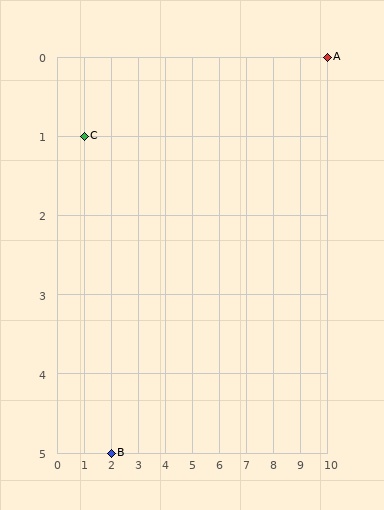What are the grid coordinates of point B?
Point B is at grid coordinates (2, 5).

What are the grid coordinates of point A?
Point A is at grid coordinates (10, 0).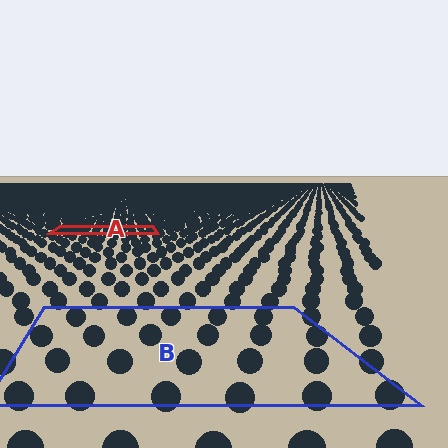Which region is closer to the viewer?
Region B is closer. The texture elements there are larger and more spread out.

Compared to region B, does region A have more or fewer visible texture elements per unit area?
Region A has more texture elements per unit area — they are packed more densely because it is farther away.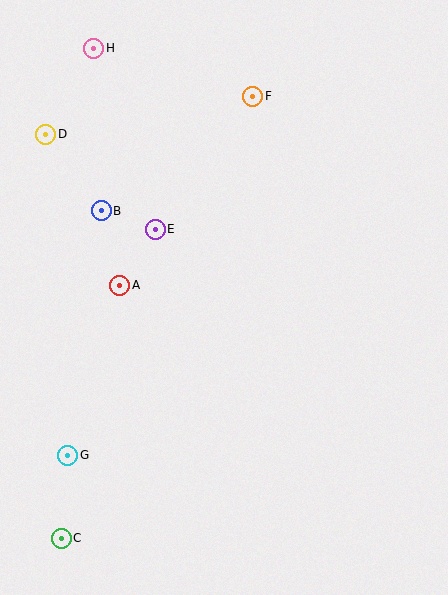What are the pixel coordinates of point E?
Point E is at (155, 229).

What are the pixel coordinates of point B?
Point B is at (101, 211).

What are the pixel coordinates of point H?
Point H is at (94, 48).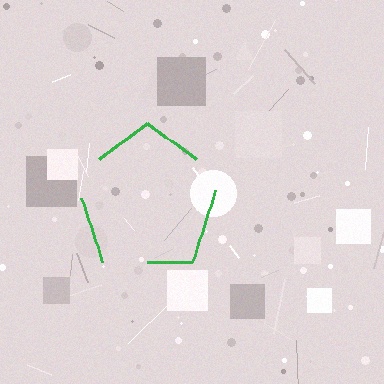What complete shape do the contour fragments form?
The contour fragments form a pentagon.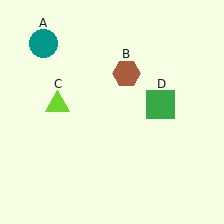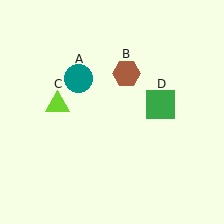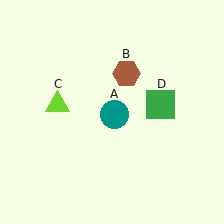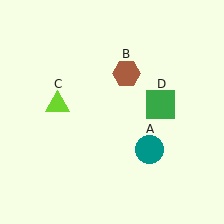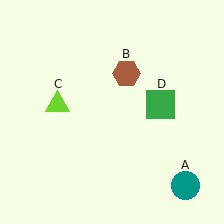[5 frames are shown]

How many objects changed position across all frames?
1 object changed position: teal circle (object A).